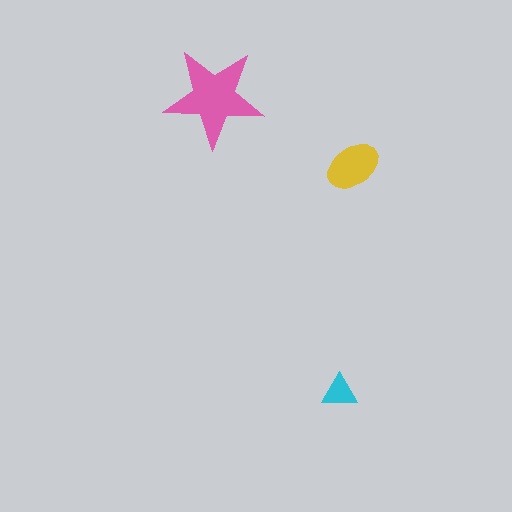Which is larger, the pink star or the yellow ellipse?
The pink star.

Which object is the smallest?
The cyan triangle.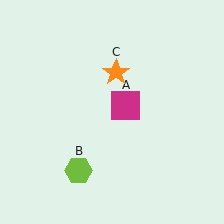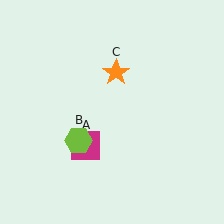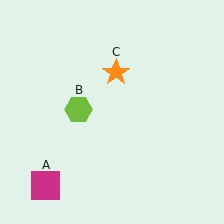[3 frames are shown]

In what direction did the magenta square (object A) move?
The magenta square (object A) moved down and to the left.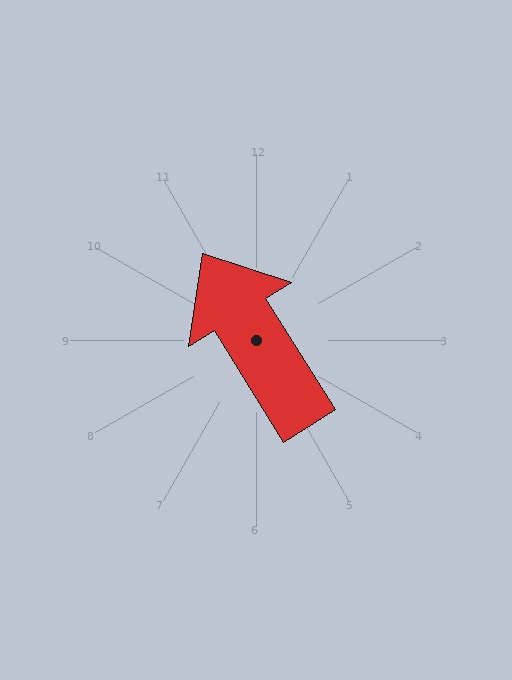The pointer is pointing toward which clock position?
Roughly 11 o'clock.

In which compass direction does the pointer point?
Northwest.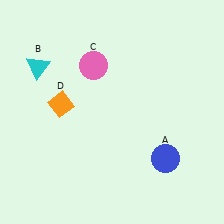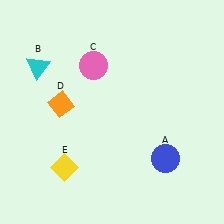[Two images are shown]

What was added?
A yellow diamond (E) was added in Image 2.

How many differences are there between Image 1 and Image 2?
There is 1 difference between the two images.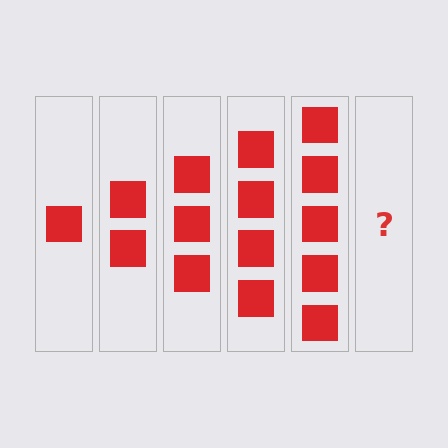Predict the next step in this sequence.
The next step is 6 squares.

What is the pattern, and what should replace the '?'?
The pattern is that each step adds one more square. The '?' should be 6 squares.